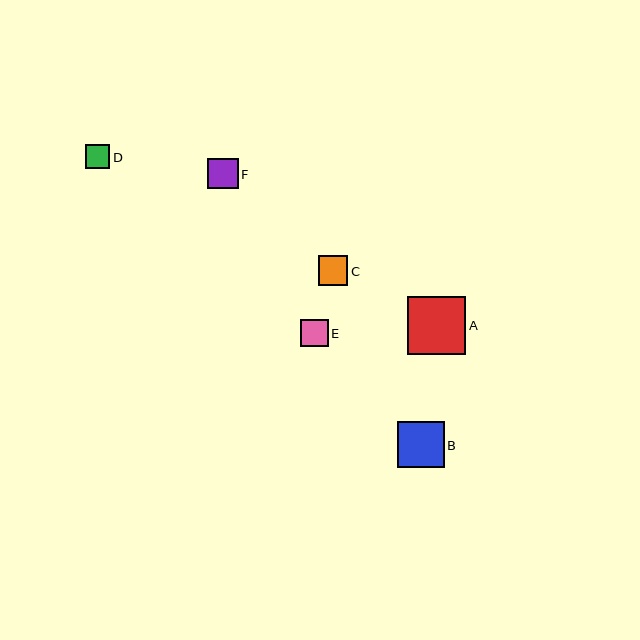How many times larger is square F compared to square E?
Square F is approximately 1.1 times the size of square E.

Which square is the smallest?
Square D is the smallest with a size of approximately 25 pixels.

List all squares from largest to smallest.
From largest to smallest: A, B, F, C, E, D.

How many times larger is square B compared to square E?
Square B is approximately 1.7 times the size of square E.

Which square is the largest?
Square A is the largest with a size of approximately 58 pixels.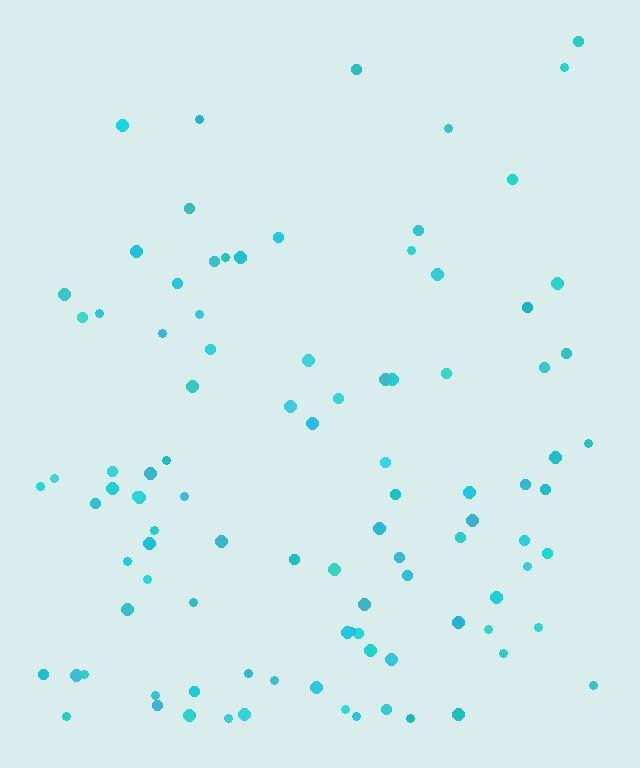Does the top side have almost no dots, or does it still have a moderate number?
Still a moderate number, just noticeably fewer than the bottom.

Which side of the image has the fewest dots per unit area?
The top.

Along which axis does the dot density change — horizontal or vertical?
Vertical.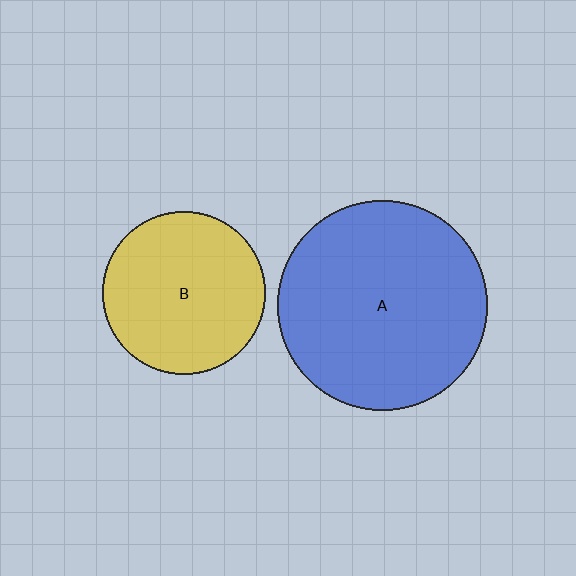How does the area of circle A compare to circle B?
Approximately 1.7 times.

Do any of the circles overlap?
No, none of the circles overlap.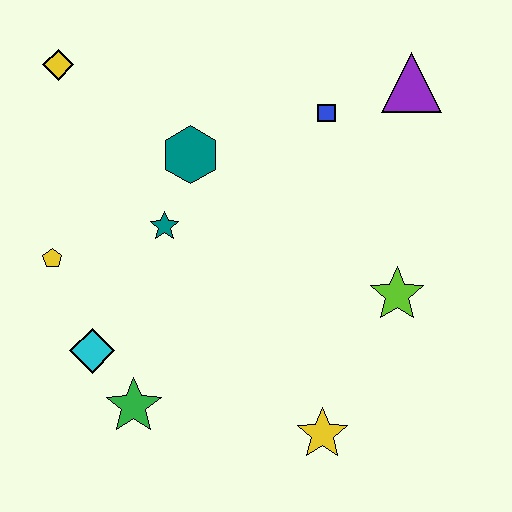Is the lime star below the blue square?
Yes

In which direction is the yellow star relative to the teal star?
The yellow star is below the teal star.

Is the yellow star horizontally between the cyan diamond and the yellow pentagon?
No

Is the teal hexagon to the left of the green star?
No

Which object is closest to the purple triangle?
The blue square is closest to the purple triangle.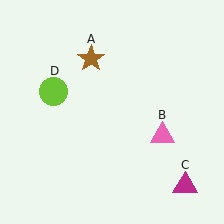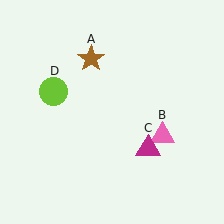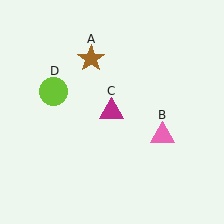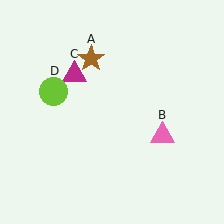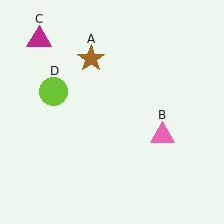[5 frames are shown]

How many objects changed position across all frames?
1 object changed position: magenta triangle (object C).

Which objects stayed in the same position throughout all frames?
Brown star (object A) and pink triangle (object B) and lime circle (object D) remained stationary.